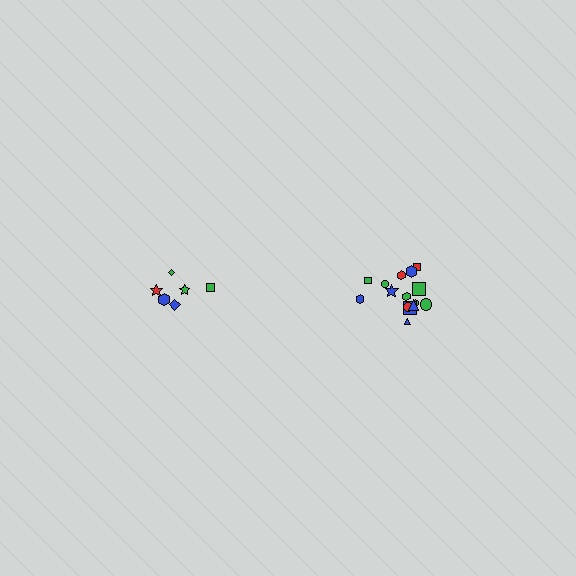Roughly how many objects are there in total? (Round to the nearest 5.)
Roughly 20 objects in total.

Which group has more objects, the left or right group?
The right group.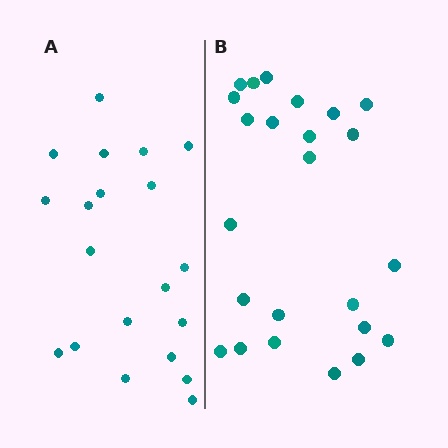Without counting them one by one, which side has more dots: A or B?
Region B (the right region) has more dots.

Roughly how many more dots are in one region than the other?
Region B has about 4 more dots than region A.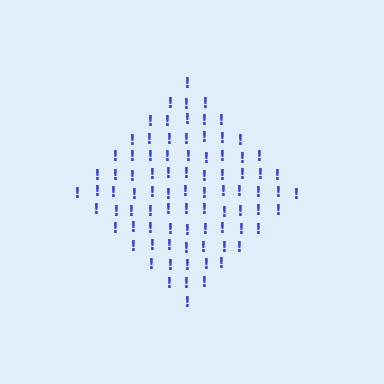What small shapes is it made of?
It is made of small exclamation marks.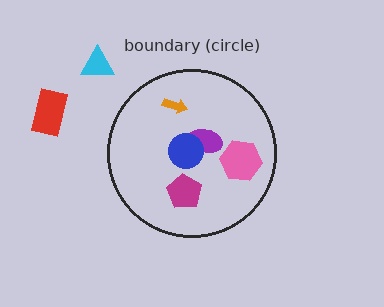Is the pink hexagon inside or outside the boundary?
Inside.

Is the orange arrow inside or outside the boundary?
Inside.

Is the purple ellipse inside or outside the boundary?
Inside.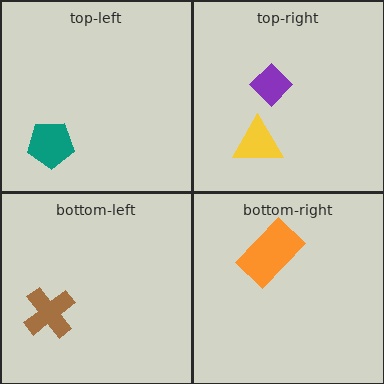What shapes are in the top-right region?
The purple diamond, the yellow triangle.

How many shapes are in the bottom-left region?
1.